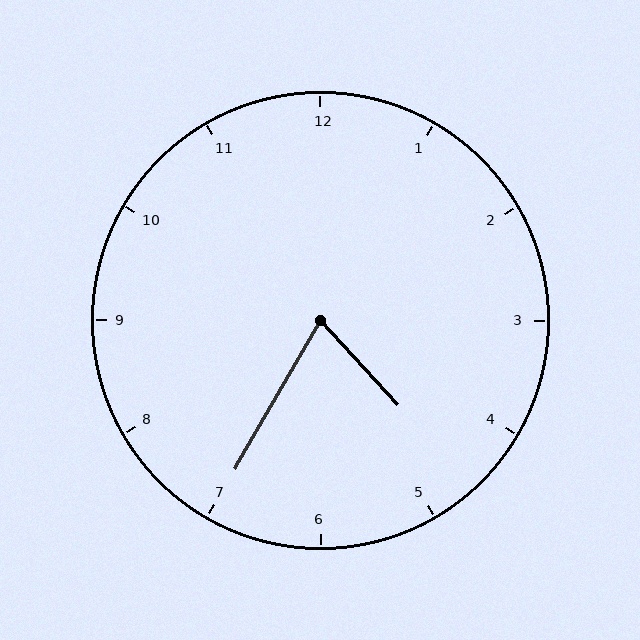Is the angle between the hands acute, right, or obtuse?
It is acute.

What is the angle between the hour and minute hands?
Approximately 72 degrees.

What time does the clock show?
4:35.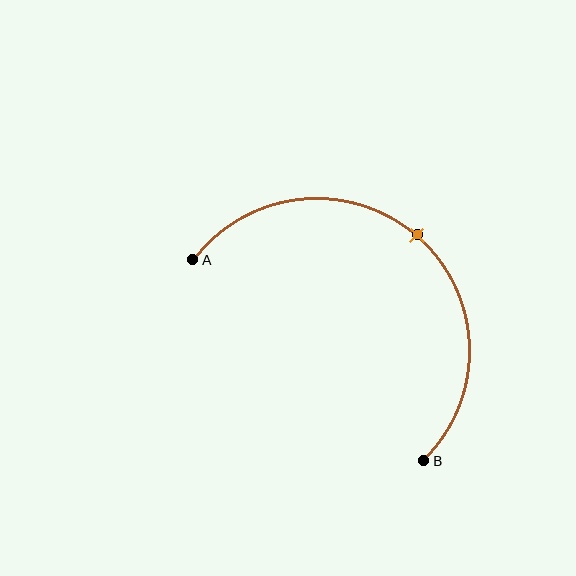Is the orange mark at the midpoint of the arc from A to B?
Yes. The orange mark lies on the arc at equal arc-length from both A and B — it is the arc midpoint.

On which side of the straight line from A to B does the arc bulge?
The arc bulges above and to the right of the straight line connecting A and B.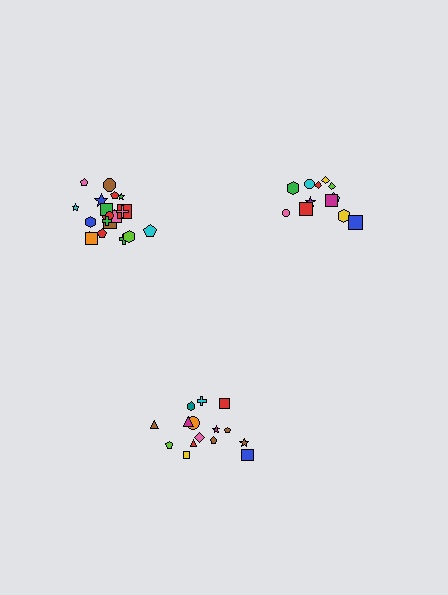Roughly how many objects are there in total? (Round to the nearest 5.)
Roughly 50 objects in total.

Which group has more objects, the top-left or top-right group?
The top-left group.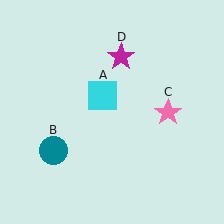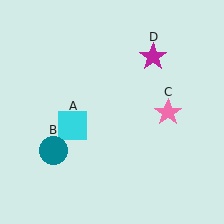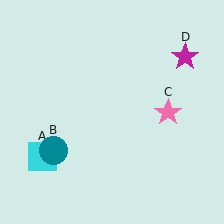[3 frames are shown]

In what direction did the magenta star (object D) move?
The magenta star (object D) moved right.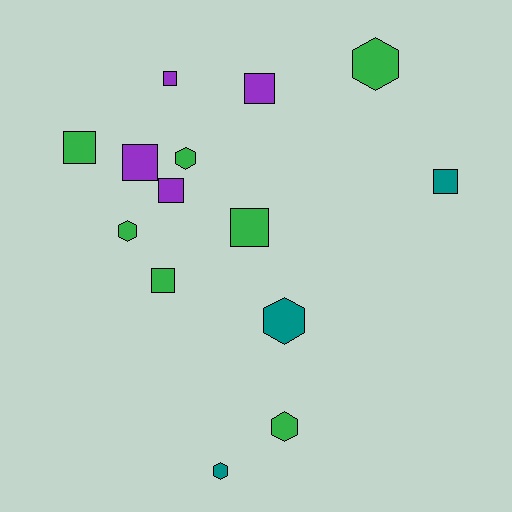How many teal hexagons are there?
There are 2 teal hexagons.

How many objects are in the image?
There are 14 objects.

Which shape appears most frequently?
Square, with 8 objects.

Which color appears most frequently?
Green, with 7 objects.